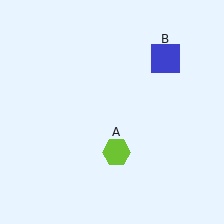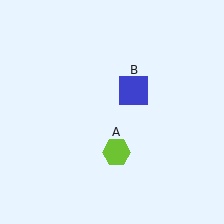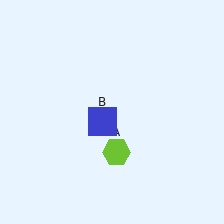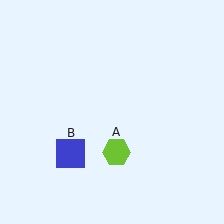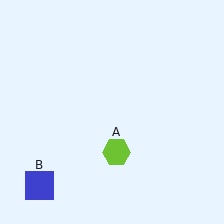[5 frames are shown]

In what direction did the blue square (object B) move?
The blue square (object B) moved down and to the left.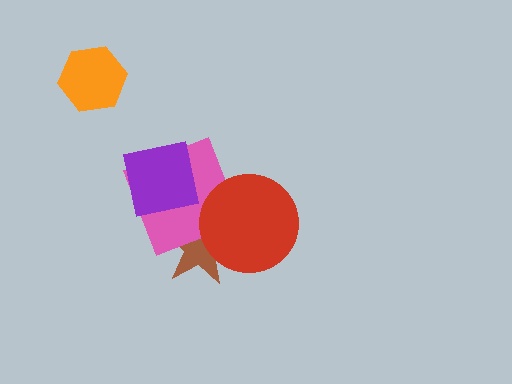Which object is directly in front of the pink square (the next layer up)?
The red circle is directly in front of the pink square.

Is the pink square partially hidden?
Yes, it is partially covered by another shape.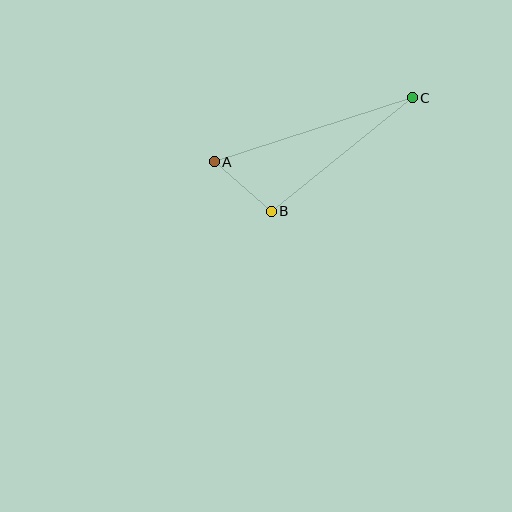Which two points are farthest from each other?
Points A and C are farthest from each other.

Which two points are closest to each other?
Points A and B are closest to each other.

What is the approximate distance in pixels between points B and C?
The distance between B and C is approximately 181 pixels.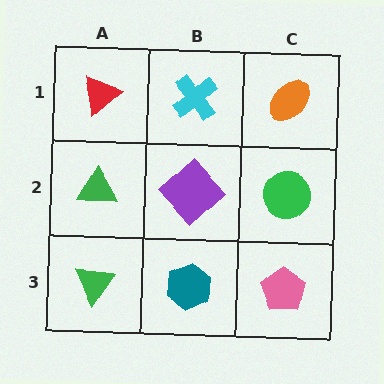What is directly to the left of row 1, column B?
A red triangle.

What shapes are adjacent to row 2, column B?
A cyan cross (row 1, column B), a teal hexagon (row 3, column B), a green triangle (row 2, column A), a green circle (row 2, column C).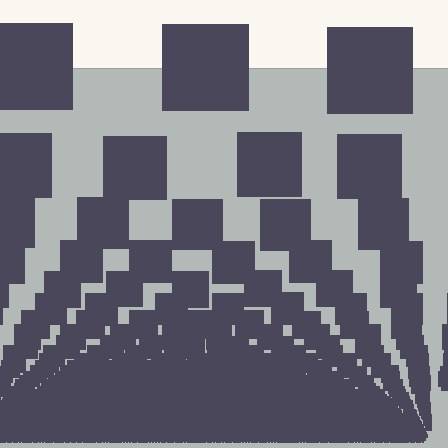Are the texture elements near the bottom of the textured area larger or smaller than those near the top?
Smaller. The gradient is inverted — elements near the bottom are smaller and denser.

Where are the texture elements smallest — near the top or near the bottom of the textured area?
Near the bottom.